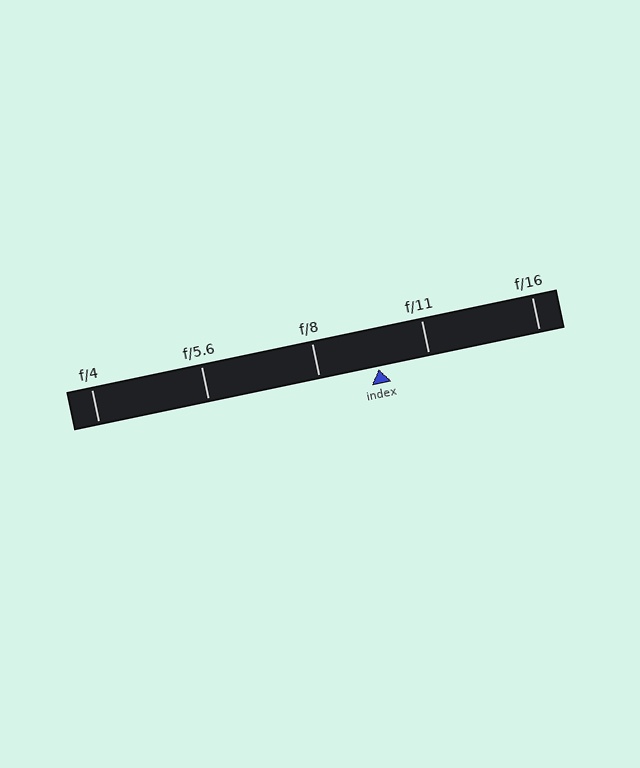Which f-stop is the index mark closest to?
The index mark is closest to f/11.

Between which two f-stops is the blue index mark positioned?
The index mark is between f/8 and f/11.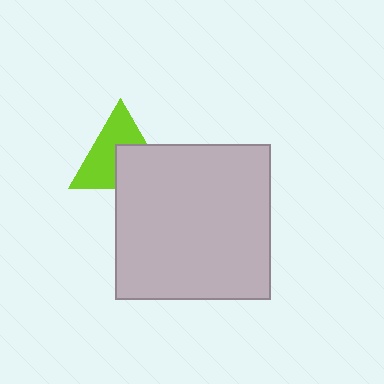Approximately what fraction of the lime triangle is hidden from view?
Roughly 42% of the lime triangle is hidden behind the light gray square.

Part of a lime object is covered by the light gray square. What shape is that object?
It is a triangle.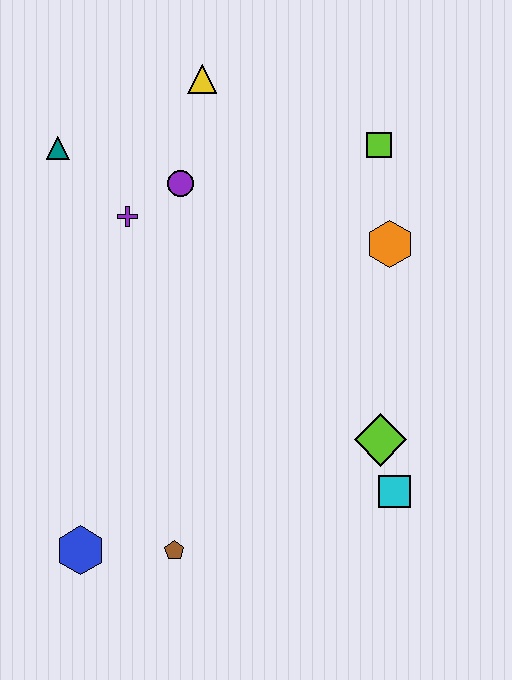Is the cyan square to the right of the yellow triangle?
Yes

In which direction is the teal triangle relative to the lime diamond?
The teal triangle is to the left of the lime diamond.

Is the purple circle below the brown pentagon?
No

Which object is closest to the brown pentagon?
The blue hexagon is closest to the brown pentagon.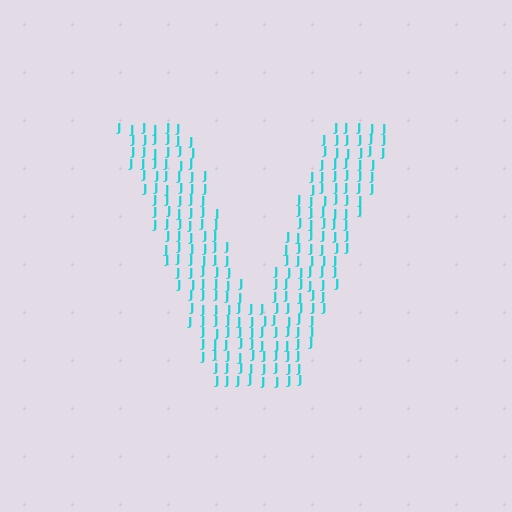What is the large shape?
The large shape is the letter V.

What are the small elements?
The small elements are letter J's.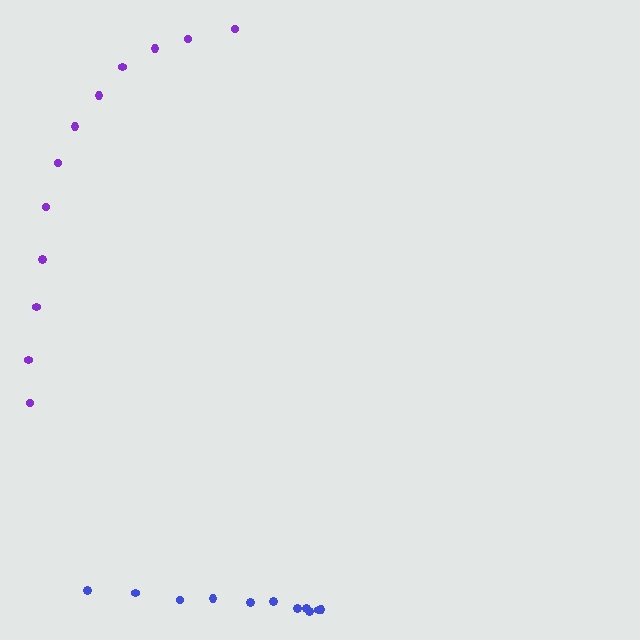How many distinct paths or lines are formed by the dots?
There are 2 distinct paths.